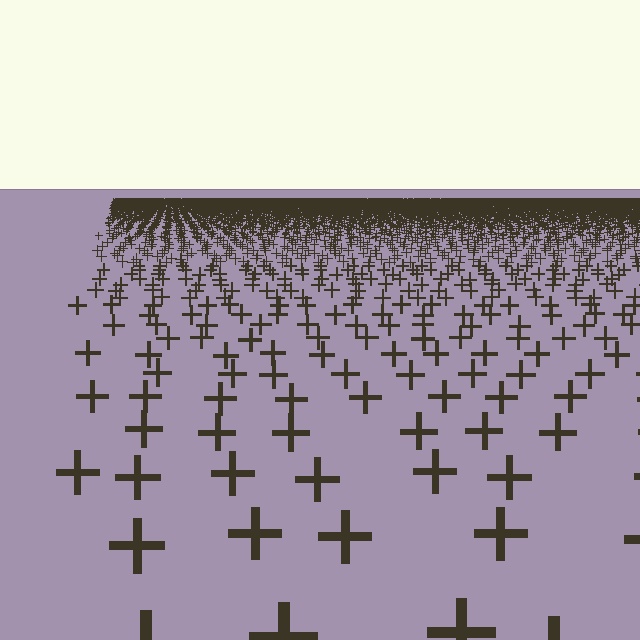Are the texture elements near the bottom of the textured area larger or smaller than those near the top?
Larger. Near the bottom, elements are closer to the viewer and appear at a bigger on-screen size.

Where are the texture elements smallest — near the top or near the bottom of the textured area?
Near the top.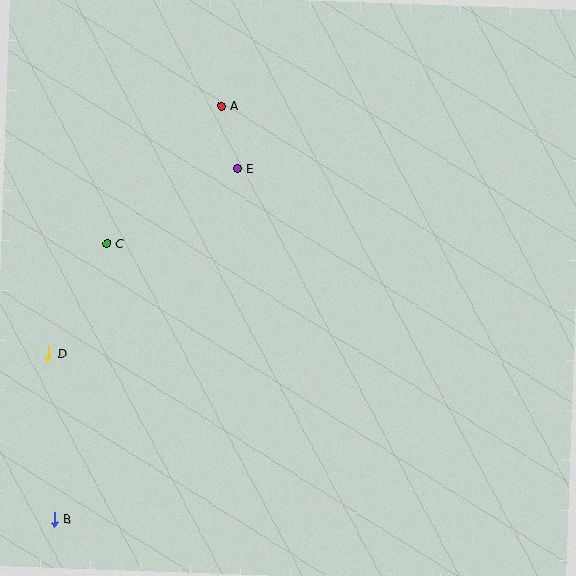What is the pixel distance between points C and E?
The distance between C and E is 150 pixels.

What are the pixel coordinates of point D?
Point D is at (48, 353).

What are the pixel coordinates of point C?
Point C is at (107, 243).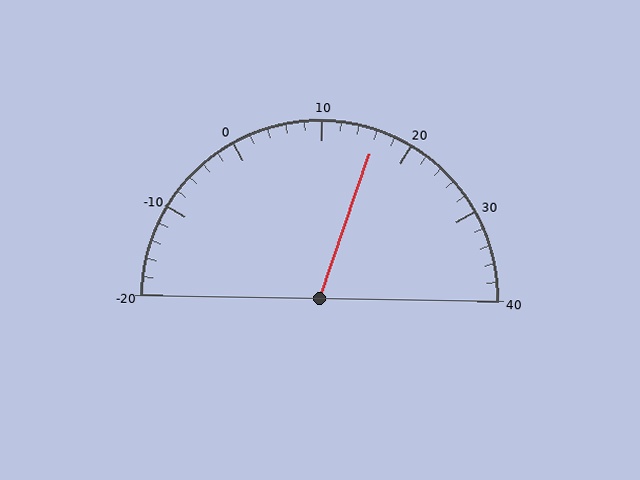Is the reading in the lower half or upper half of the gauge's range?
The reading is in the upper half of the range (-20 to 40).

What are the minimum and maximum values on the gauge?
The gauge ranges from -20 to 40.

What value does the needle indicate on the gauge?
The needle indicates approximately 16.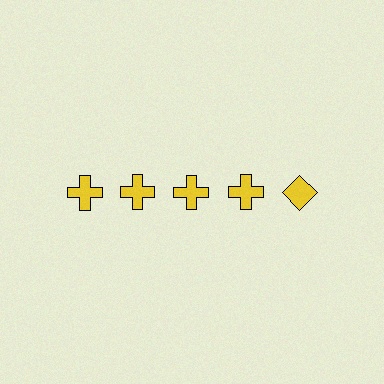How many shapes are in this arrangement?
There are 5 shapes arranged in a grid pattern.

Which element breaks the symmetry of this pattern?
The yellow diamond in the top row, rightmost column breaks the symmetry. All other shapes are yellow crosses.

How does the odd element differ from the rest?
It has a different shape: diamond instead of cross.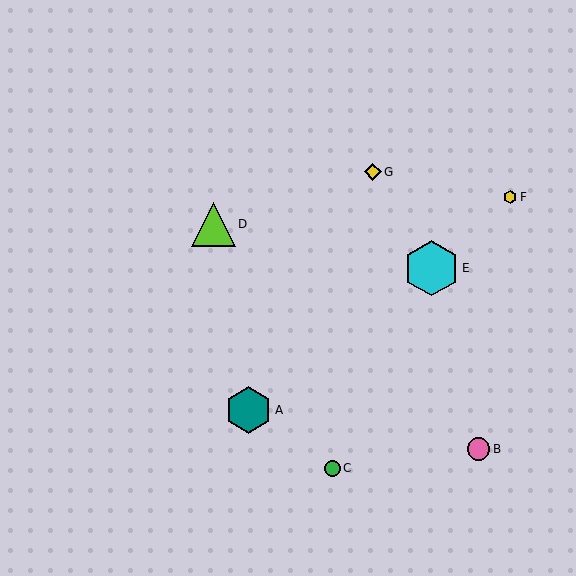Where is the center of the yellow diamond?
The center of the yellow diamond is at (373, 172).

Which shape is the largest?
The cyan hexagon (labeled E) is the largest.